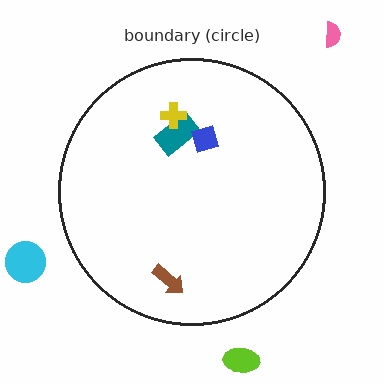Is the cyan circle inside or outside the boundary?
Outside.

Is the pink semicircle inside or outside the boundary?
Outside.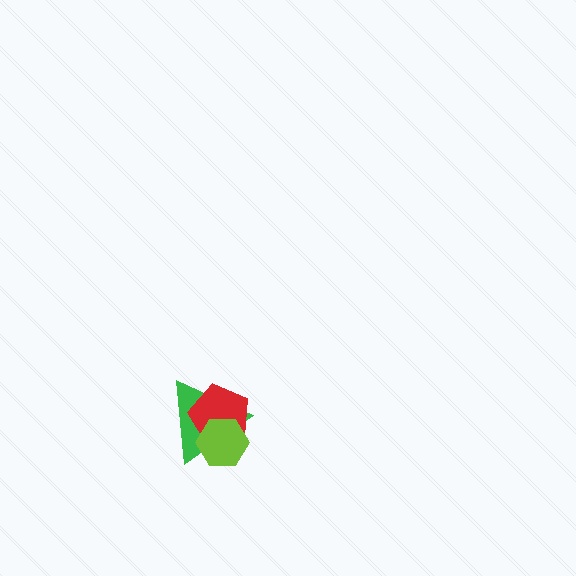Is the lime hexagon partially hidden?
No, no other shape covers it.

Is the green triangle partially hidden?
Yes, it is partially covered by another shape.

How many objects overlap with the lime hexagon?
2 objects overlap with the lime hexagon.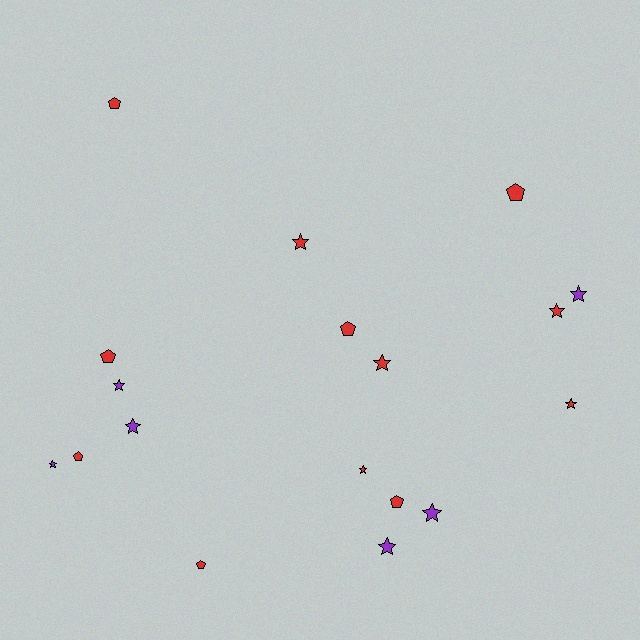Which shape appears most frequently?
Star, with 11 objects.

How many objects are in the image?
There are 18 objects.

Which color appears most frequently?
Red, with 12 objects.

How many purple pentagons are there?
There are no purple pentagons.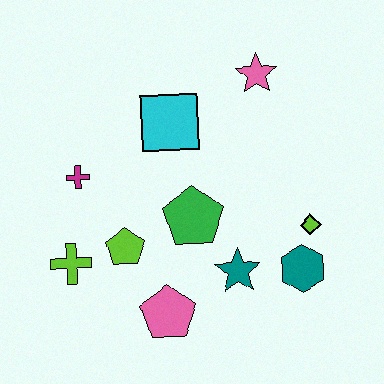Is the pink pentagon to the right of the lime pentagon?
Yes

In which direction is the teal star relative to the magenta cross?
The teal star is to the right of the magenta cross.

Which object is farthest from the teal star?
The pink star is farthest from the teal star.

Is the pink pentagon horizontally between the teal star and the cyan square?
No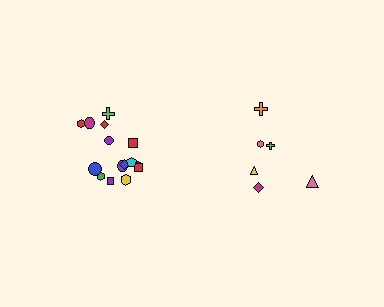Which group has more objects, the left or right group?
The left group.